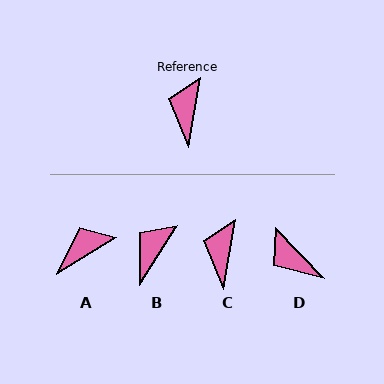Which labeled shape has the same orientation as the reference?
C.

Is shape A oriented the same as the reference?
No, it is off by about 48 degrees.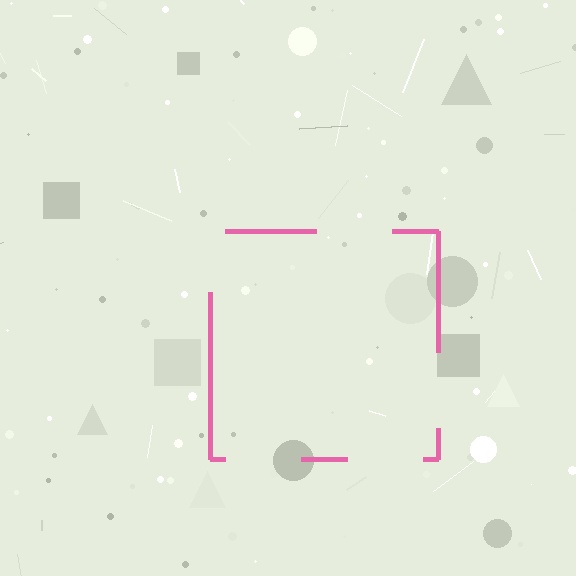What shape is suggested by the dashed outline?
The dashed outline suggests a square.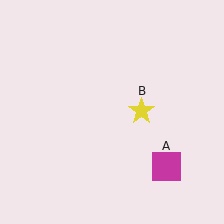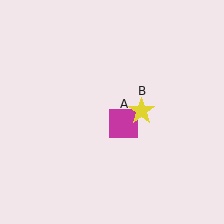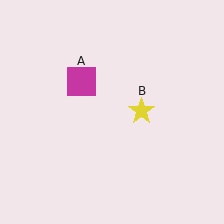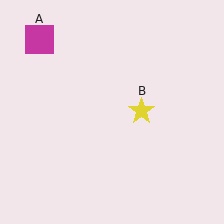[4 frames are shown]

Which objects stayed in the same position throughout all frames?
Yellow star (object B) remained stationary.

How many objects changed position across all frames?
1 object changed position: magenta square (object A).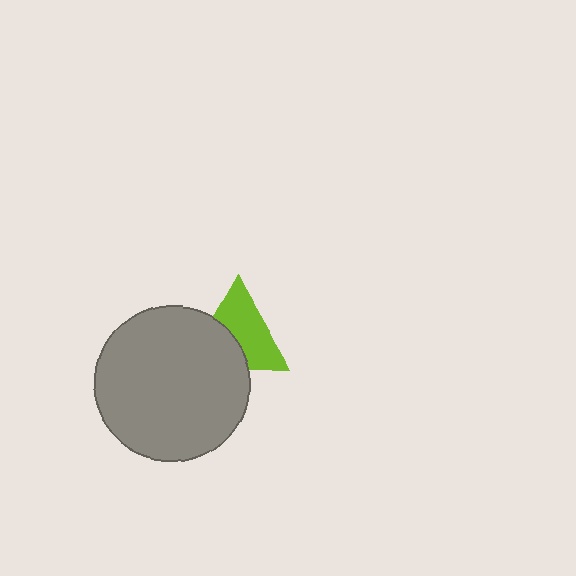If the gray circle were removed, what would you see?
You would see the complete lime triangle.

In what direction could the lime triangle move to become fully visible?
The lime triangle could move toward the upper-right. That would shift it out from behind the gray circle entirely.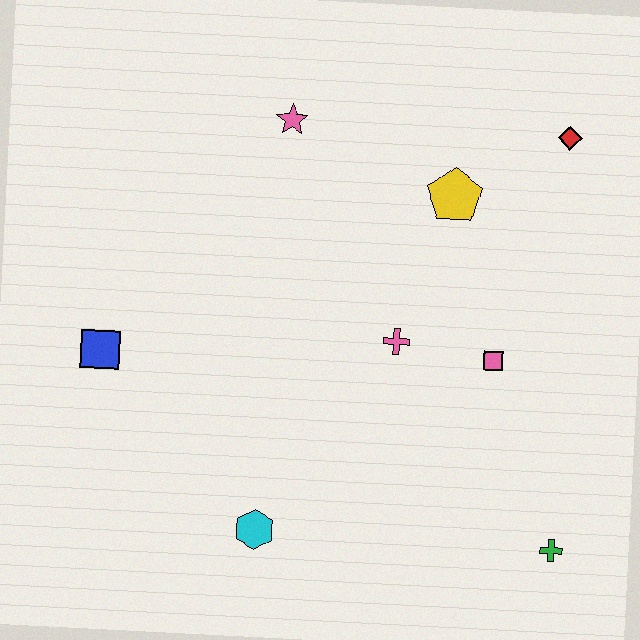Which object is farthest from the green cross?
The pink star is farthest from the green cross.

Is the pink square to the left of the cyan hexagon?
No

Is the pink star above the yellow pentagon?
Yes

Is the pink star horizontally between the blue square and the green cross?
Yes